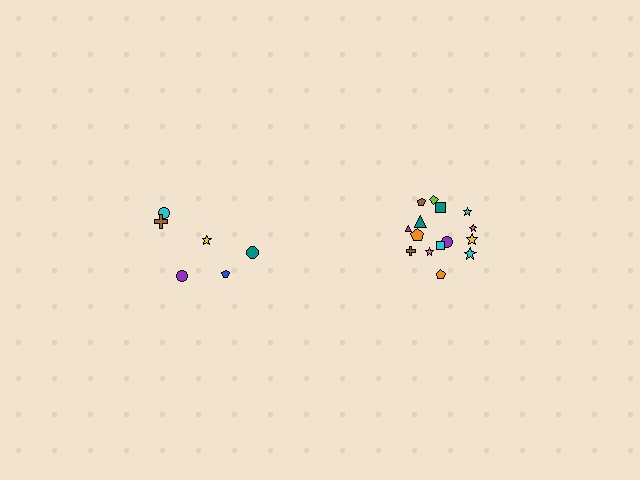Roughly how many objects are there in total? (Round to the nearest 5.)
Roughly 20 objects in total.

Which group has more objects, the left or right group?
The right group.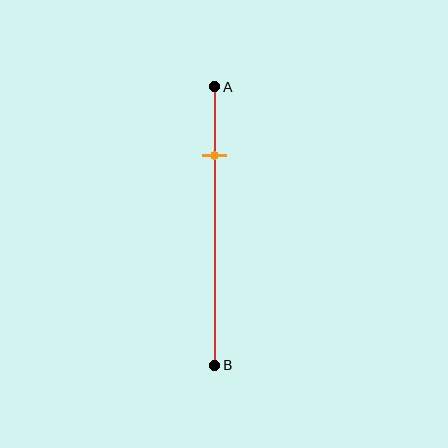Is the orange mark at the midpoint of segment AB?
No, the mark is at about 25% from A, not at the 50% midpoint.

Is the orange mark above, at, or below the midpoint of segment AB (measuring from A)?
The orange mark is above the midpoint of segment AB.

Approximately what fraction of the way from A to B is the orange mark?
The orange mark is approximately 25% of the way from A to B.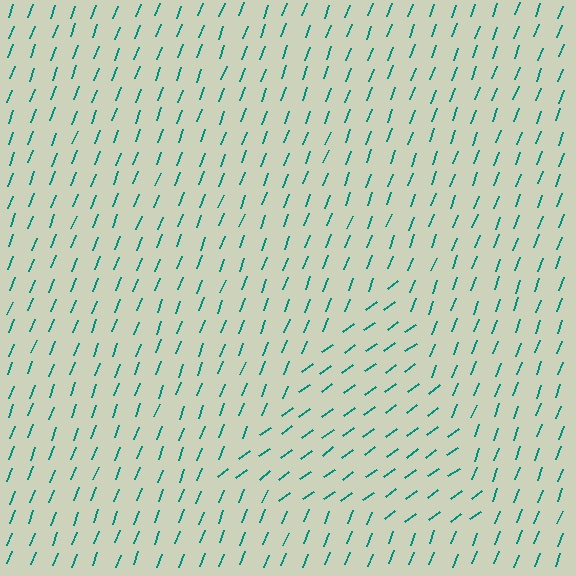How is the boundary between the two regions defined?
The boundary is defined purely by a change in line orientation (approximately 33 degrees difference). All lines are the same color and thickness.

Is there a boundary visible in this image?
Yes, there is a texture boundary formed by a change in line orientation.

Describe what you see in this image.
The image is filled with small teal line segments. A triangle region in the image has lines oriented differently from the surrounding lines, creating a visible texture boundary.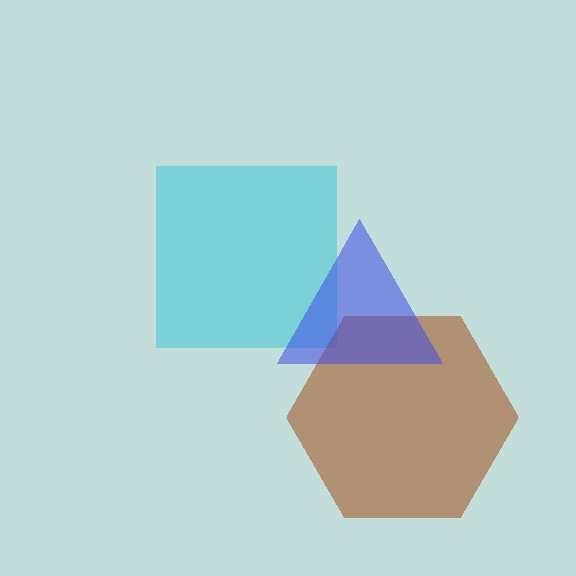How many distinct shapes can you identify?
There are 3 distinct shapes: a cyan square, a brown hexagon, a blue triangle.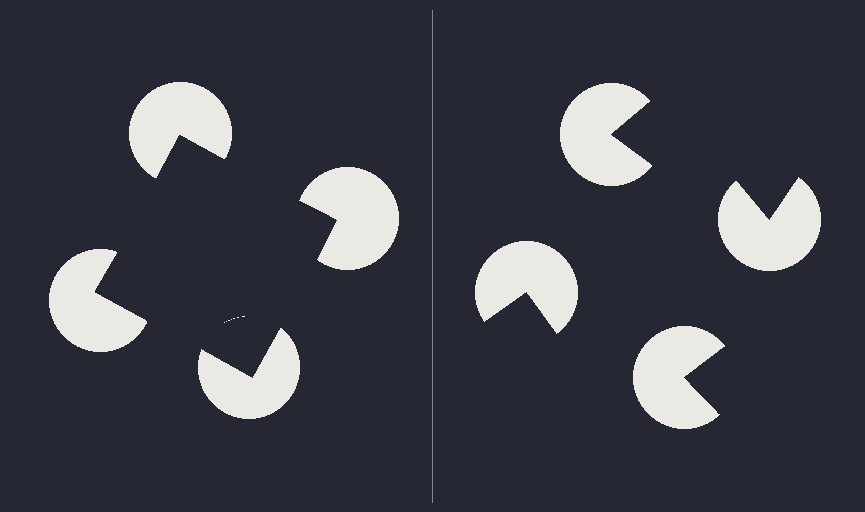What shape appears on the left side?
An illusory square.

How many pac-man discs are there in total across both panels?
8 — 4 on each side.